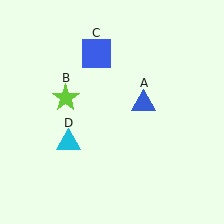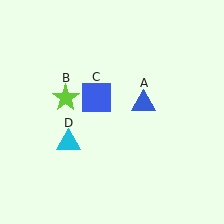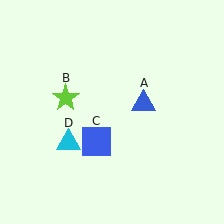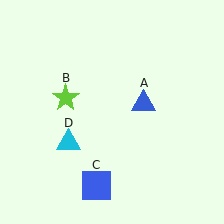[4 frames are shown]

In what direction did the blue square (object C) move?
The blue square (object C) moved down.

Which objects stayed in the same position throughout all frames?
Blue triangle (object A) and lime star (object B) and cyan triangle (object D) remained stationary.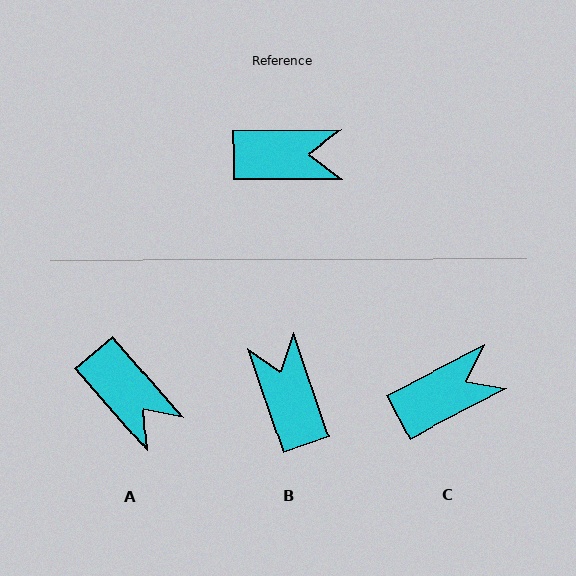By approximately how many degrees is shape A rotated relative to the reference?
Approximately 49 degrees clockwise.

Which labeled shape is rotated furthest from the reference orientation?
B, about 108 degrees away.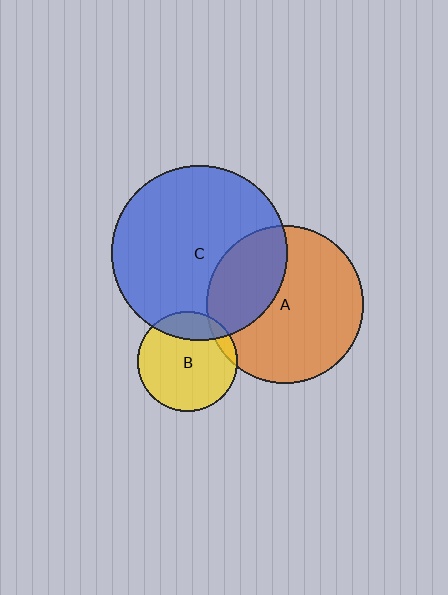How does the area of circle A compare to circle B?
Approximately 2.5 times.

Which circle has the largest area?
Circle C (blue).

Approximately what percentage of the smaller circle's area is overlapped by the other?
Approximately 30%.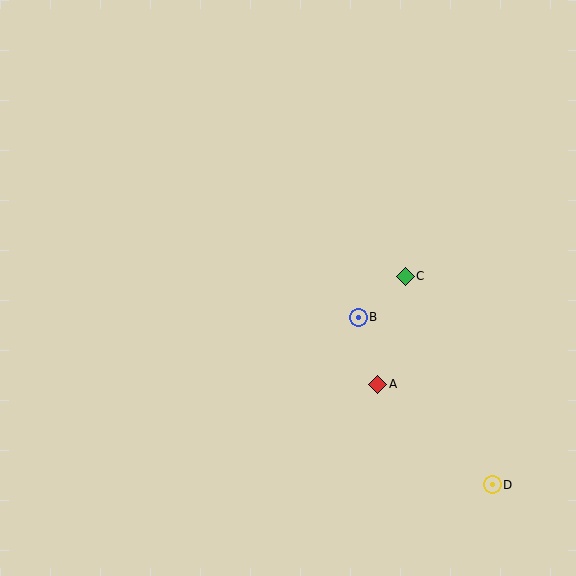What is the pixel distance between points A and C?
The distance between A and C is 111 pixels.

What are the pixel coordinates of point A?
Point A is at (378, 384).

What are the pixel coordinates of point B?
Point B is at (358, 317).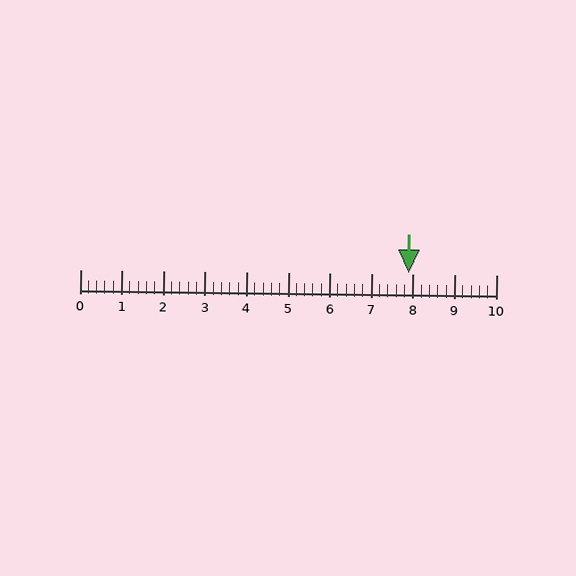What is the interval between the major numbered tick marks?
The major tick marks are spaced 1 units apart.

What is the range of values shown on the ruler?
The ruler shows values from 0 to 10.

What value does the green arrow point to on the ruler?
The green arrow points to approximately 7.9.